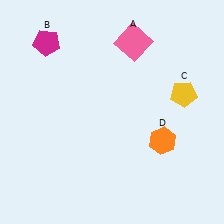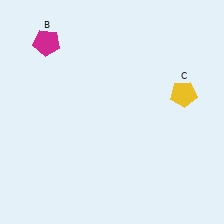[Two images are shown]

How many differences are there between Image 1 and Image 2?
There are 2 differences between the two images.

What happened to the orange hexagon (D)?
The orange hexagon (D) was removed in Image 2. It was in the bottom-right area of Image 1.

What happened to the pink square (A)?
The pink square (A) was removed in Image 2. It was in the top-right area of Image 1.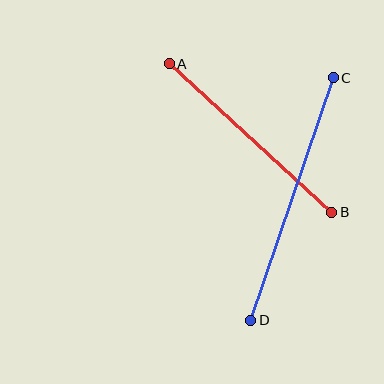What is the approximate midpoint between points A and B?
The midpoint is at approximately (251, 138) pixels.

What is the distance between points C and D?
The distance is approximately 256 pixels.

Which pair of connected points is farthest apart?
Points C and D are farthest apart.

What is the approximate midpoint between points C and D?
The midpoint is at approximately (292, 199) pixels.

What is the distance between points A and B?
The distance is approximately 220 pixels.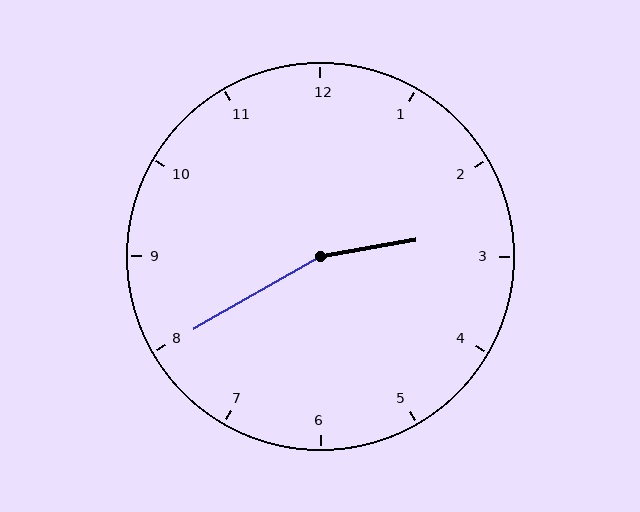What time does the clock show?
2:40.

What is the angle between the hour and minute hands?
Approximately 160 degrees.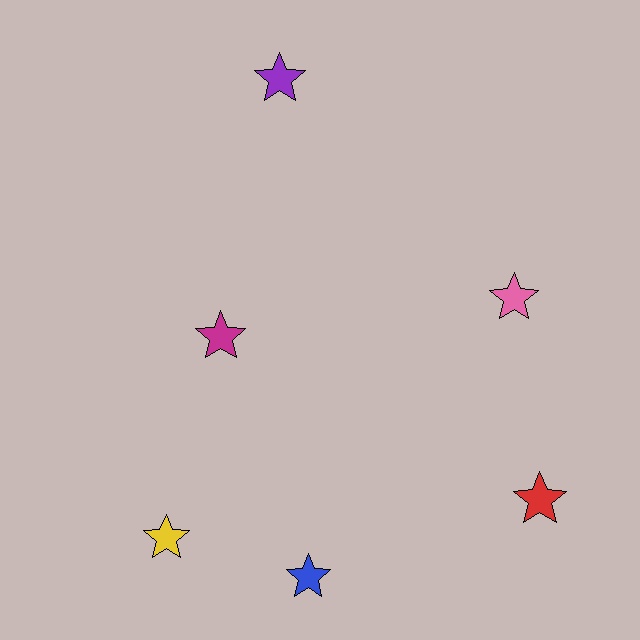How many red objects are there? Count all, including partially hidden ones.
There is 1 red object.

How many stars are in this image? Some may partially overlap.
There are 6 stars.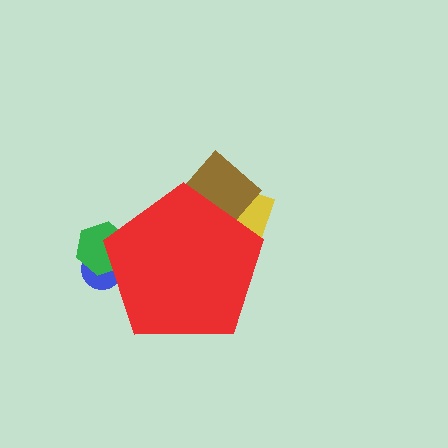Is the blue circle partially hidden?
Yes, the blue circle is partially hidden behind the red pentagon.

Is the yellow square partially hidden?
Yes, the yellow square is partially hidden behind the red pentagon.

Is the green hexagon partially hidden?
Yes, the green hexagon is partially hidden behind the red pentagon.